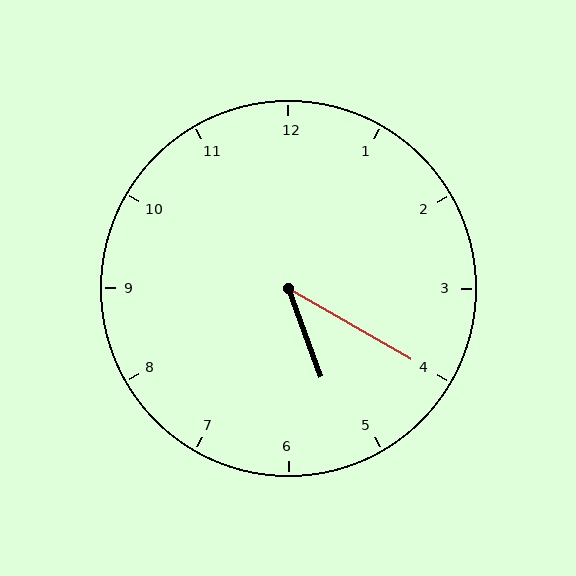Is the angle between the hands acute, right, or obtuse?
It is acute.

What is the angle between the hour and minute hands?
Approximately 40 degrees.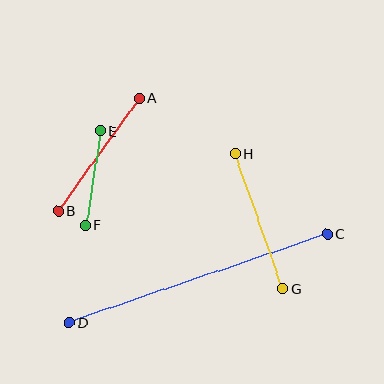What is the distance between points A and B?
The distance is approximately 139 pixels.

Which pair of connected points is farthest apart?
Points C and D are farthest apart.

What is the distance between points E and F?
The distance is approximately 95 pixels.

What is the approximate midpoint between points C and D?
The midpoint is at approximately (198, 278) pixels.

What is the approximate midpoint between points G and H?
The midpoint is at approximately (259, 221) pixels.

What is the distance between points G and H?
The distance is approximately 143 pixels.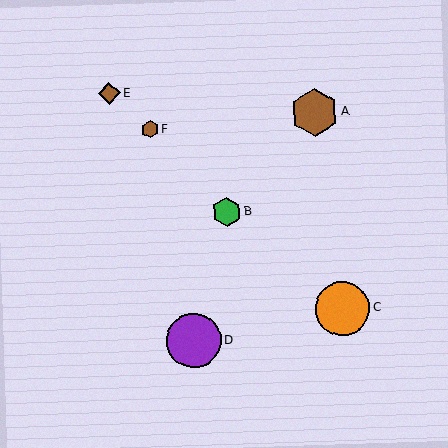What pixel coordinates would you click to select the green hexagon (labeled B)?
Click at (227, 212) to select the green hexagon B.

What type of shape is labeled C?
Shape C is an orange circle.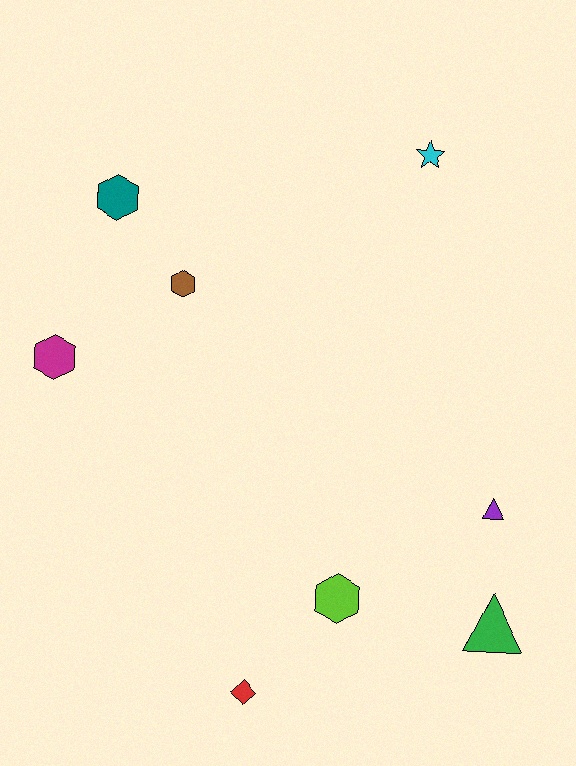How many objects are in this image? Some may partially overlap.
There are 8 objects.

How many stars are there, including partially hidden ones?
There is 1 star.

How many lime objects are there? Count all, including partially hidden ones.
There is 1 lime object.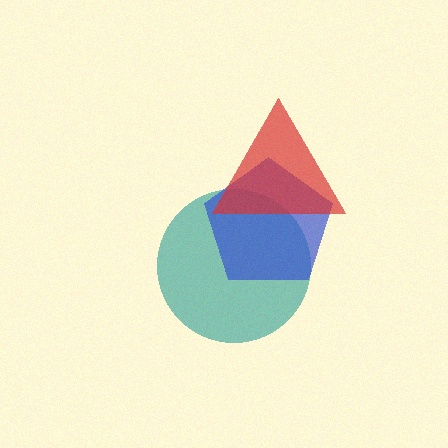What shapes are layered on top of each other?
The layered shapes are: a teal circle, a blue pentagon, a red triangle.